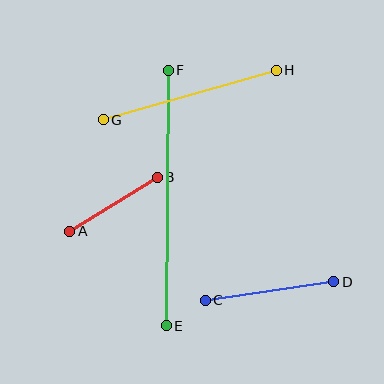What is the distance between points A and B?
The distance is approximately 103 pixels.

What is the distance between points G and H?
The distance is approximately 180 pixels.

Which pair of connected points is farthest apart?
Points E and F are farthest apart.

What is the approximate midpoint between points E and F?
The midpoint is at approximately (167, 198) pixels.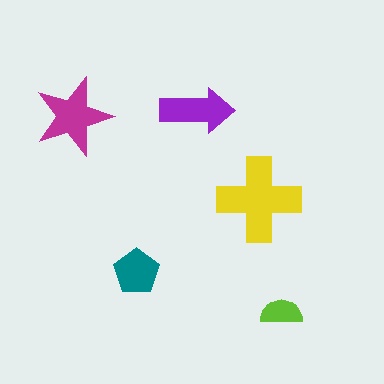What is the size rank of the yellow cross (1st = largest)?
1st.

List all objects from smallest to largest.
The lime semicircle, the teal pentagon, the purple arrow, the magenta star, the yellow cross.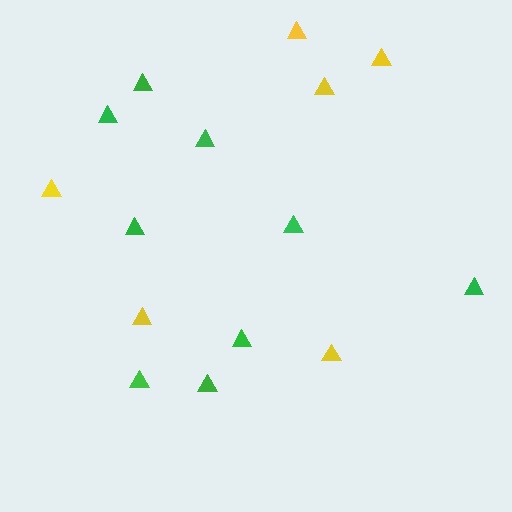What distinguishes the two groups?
There are 2 groups: one group of yellow triangles (6) and one group of green triangles (9).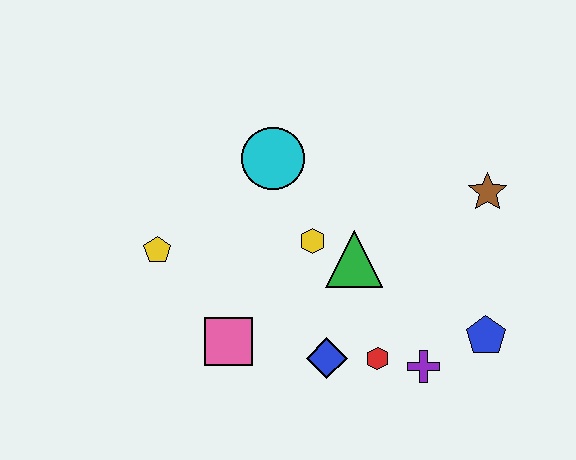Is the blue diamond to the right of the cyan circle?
Yes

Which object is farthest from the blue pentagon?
The yellow pentagon is farthest from the blue pentagon.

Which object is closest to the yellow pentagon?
The pink square is closest to the yellow pentagon.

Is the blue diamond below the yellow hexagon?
Yes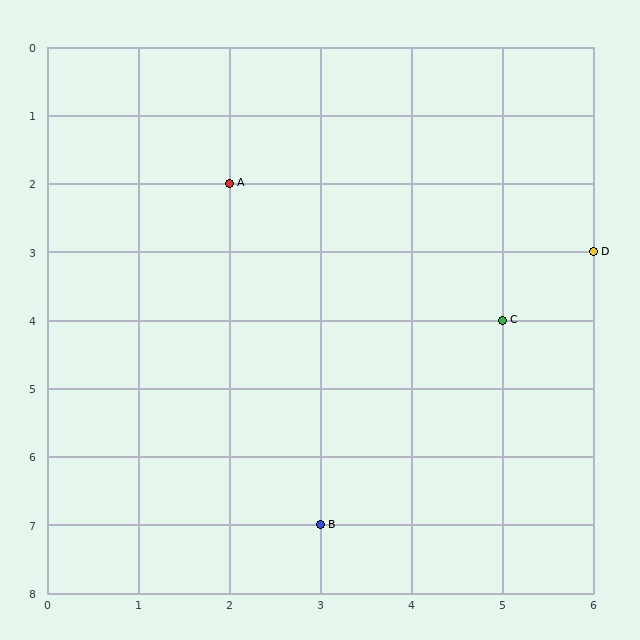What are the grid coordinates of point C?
Point C is at grid coordinates (5, 4).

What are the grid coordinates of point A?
Point A is at grid coordinates (2, 2).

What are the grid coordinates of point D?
Point D is at grid coordinates (6, 3).